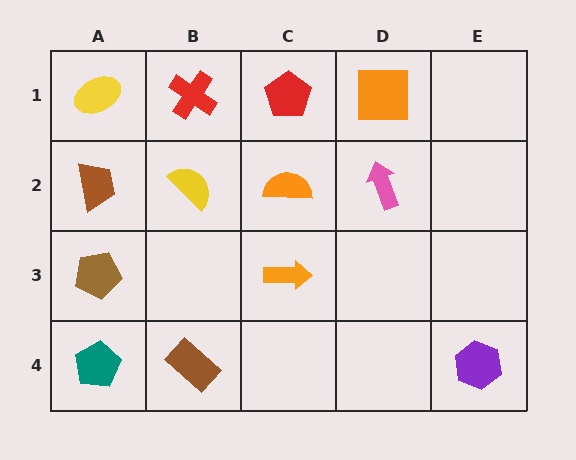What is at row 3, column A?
A brown pentagon.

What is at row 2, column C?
An orange semicircle.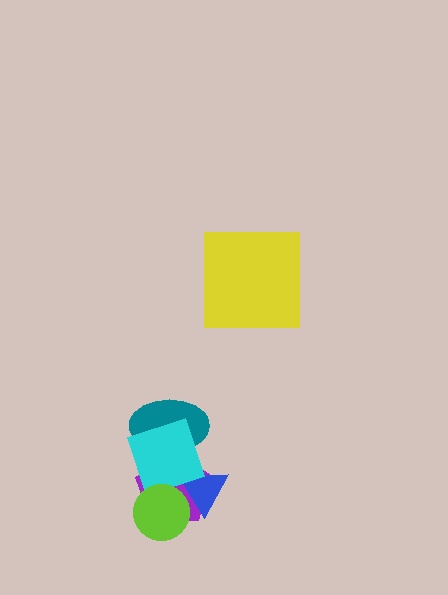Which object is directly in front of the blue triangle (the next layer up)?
The cyan diamond is directly in front of the blue triangle.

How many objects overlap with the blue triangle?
3 objects overlap with the blue triangle.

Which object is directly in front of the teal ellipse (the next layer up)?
The purple pentagon is directly in front of the teal ellipse.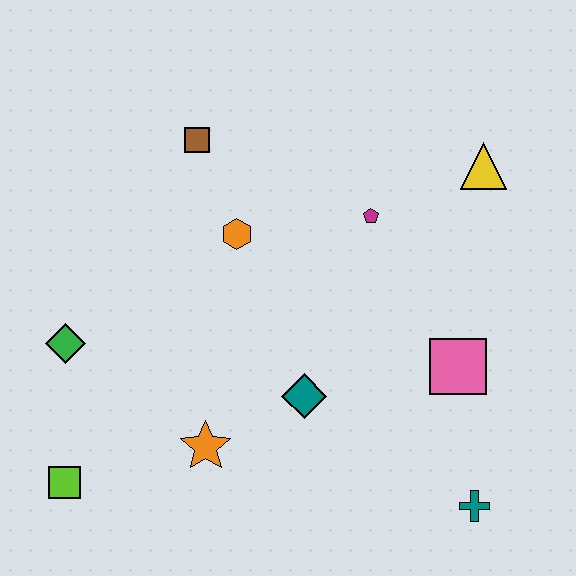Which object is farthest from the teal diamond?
The yellow triangle is farthest from the teal diamond.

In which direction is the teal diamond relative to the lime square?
The teal diamond is to the right of the lime square.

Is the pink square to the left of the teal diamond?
No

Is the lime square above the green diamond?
No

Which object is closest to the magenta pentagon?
The yellow triangle is closest to the magenta pentagon.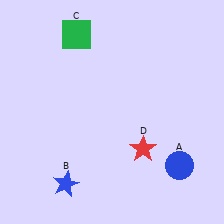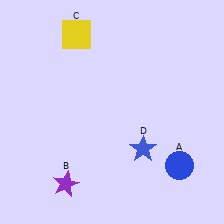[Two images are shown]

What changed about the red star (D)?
In Image 1, D is red. In Image 2, it changed to blue.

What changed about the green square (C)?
In Image 1, C is green. In Image 2, it changed to yellow.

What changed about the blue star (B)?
In Image 1, B is blue. In Image 2, it changed to purple.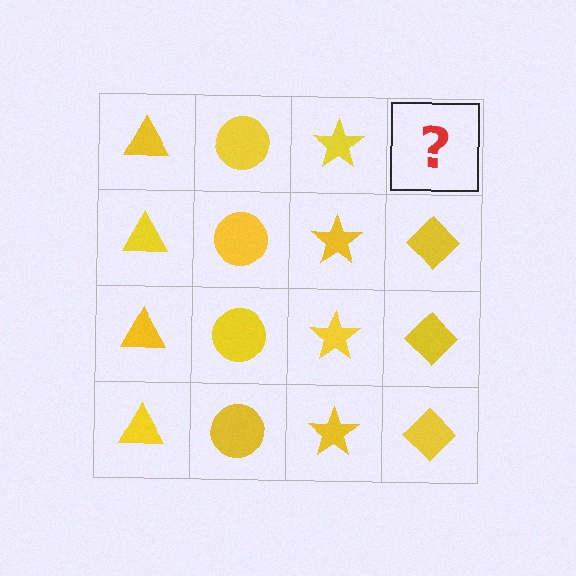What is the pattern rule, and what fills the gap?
The rule is that each column has a consistent shape. The gap should be filled with a yellow diamond.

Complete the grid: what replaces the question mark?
The question mark should be replaced with a yellow diamond.